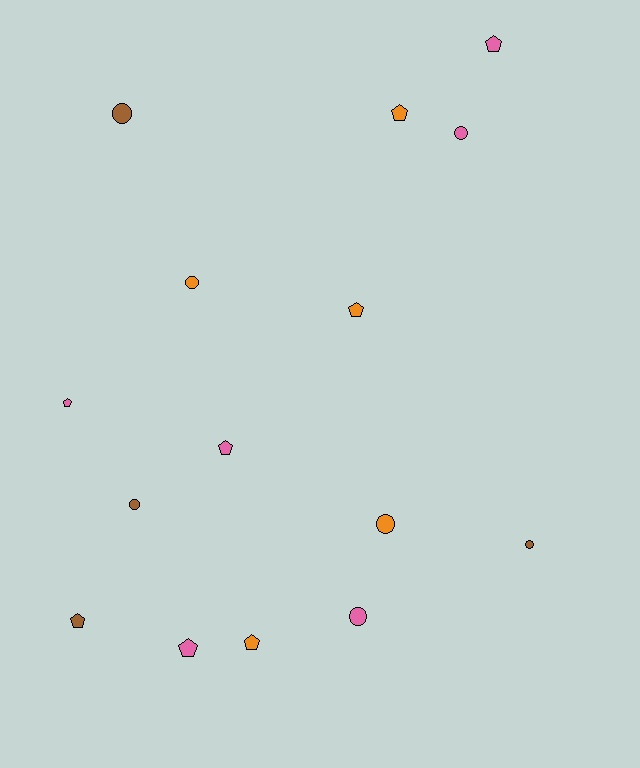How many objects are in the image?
There are 15 objects.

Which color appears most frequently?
Pink, with 6 objects.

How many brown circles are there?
There are 3 brown circles.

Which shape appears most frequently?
Pentagon, with 8 objects.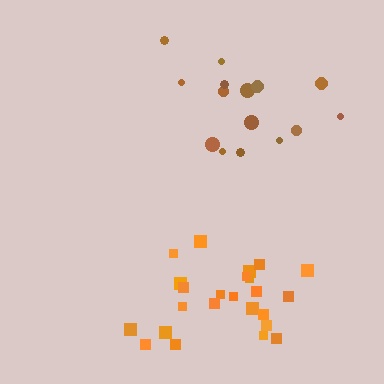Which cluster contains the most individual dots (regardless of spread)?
Orange (24).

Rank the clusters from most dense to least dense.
orange, brown.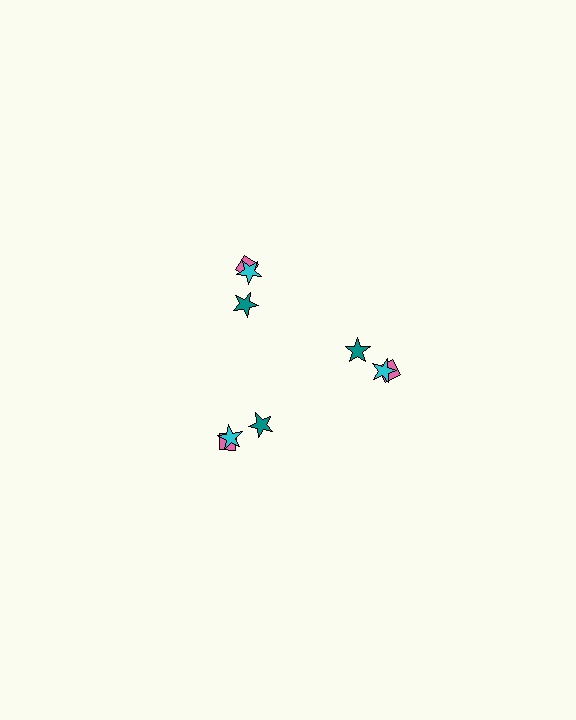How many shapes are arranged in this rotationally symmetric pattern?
There are 9 shapes, arranged in 3 groups of 3.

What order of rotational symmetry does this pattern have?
This pattern has 3-fold rotational symmetry.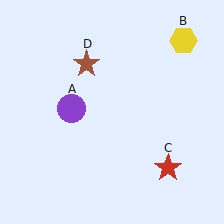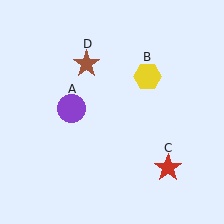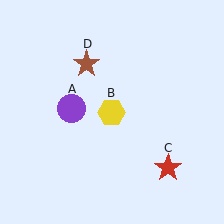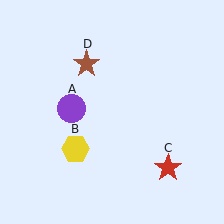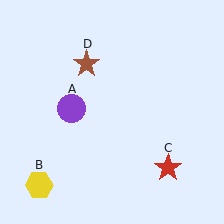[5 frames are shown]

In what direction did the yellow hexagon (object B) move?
The yellow hexagon (object B) moved down and to the left.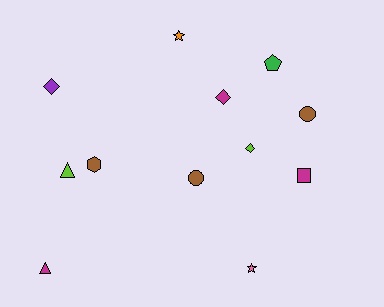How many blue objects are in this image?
There are no blue objects.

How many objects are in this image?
There are 12 objects.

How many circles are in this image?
There are 2 circles.